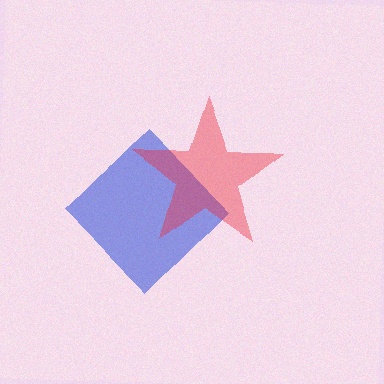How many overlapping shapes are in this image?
There are 2 overlapping shapes in the image.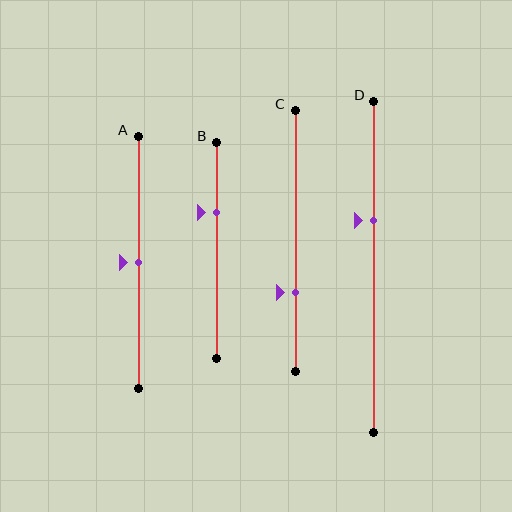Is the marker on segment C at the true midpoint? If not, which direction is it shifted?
No, the marker on segment C is shifted downward by about 20% of the segment length.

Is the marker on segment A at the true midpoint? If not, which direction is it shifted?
Yes, the marker on segment A is at the true midpoint.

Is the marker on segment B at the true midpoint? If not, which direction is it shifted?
No, the marker on segment B is shifted upward by about 18% of the segment length.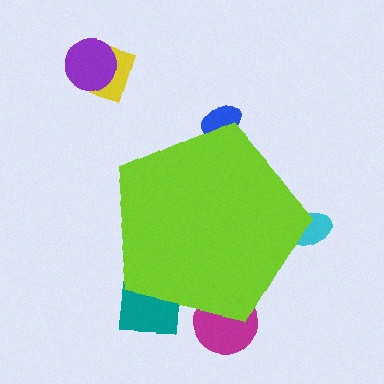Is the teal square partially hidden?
Yes, the teal square is partially hidden behind the lime pentagon.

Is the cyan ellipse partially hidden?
Yes, the cyan ellipse is partially hidden behind the lime pentagon.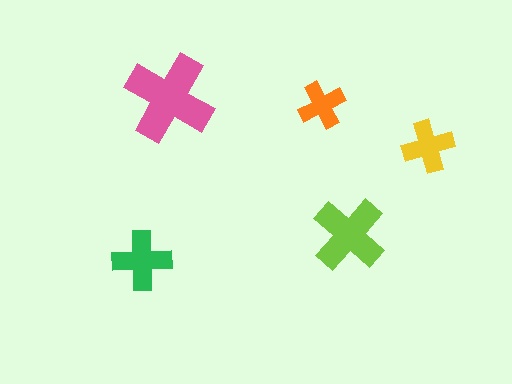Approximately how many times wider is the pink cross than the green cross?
About 1.5 times wider.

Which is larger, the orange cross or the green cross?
The green one.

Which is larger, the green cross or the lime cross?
The lime one.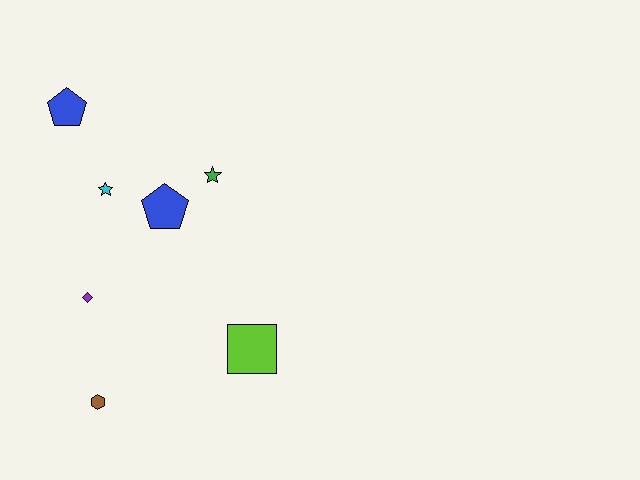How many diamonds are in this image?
There is 1 diamond.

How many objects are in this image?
There are 7 objects.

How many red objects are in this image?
There are no red objects.